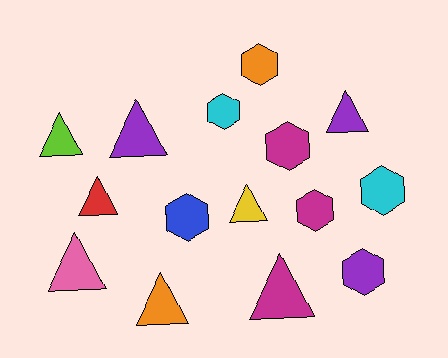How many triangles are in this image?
There are 8 triangles.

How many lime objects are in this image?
There is 1 lime object.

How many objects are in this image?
There are 15 objects.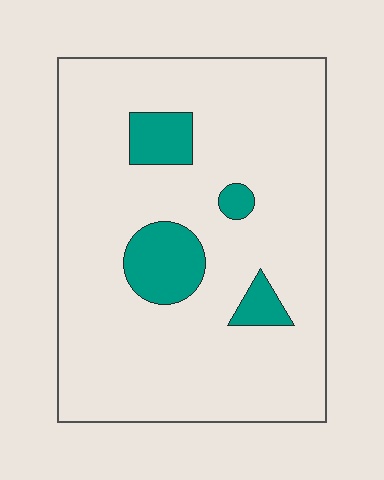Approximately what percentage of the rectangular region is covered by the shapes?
Approximately 10%.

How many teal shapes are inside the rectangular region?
4.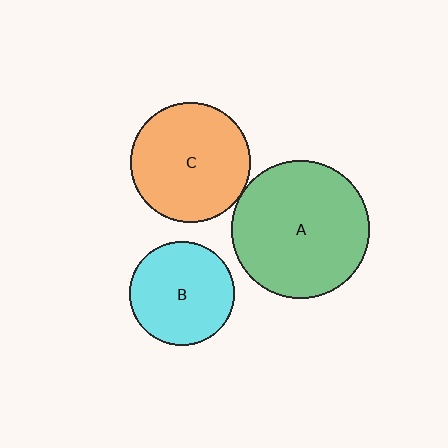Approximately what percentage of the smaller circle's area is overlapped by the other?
Approximately 5%.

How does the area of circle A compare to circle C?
Approximately 1.3 times.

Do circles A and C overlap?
Yes.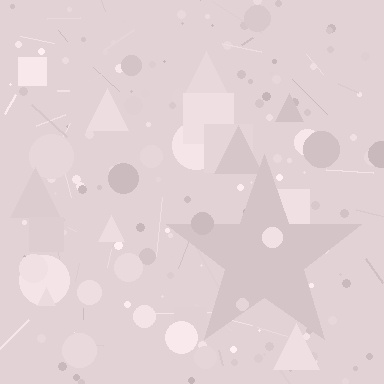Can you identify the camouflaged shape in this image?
The camouflaged shape is a star.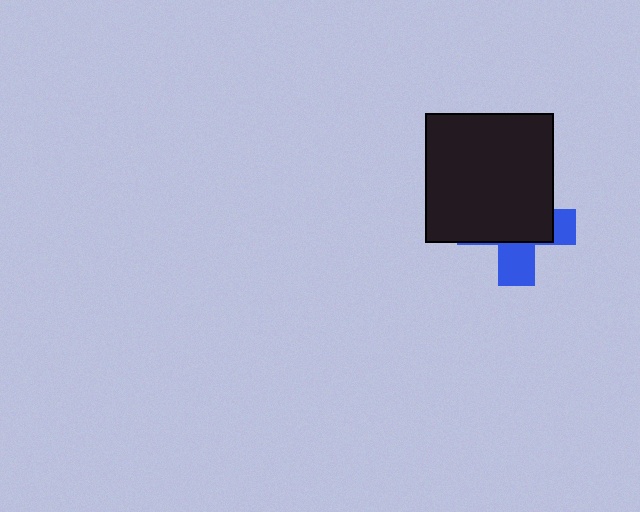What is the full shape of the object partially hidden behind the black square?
The partially hidden object is a blue cross.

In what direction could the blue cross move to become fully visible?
The blue cross could move down. That would shift it out from behind the black square entirely.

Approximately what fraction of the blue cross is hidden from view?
Roughly 66% of the blue cross is hidden behind the black square.